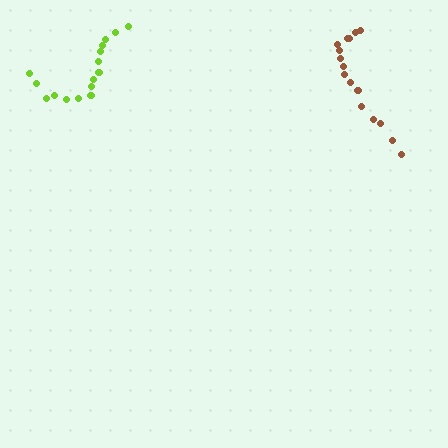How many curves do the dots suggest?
There are 2 distinct paths.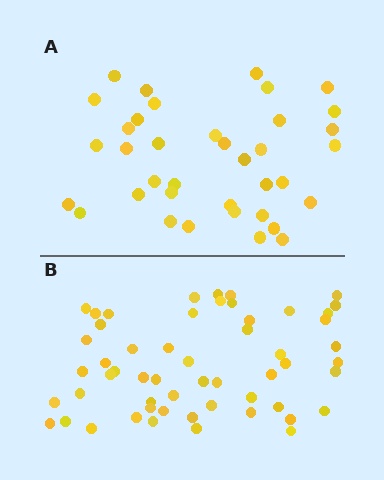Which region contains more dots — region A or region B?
Region B (the bottom region) has more dots.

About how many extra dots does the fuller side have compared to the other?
Region B has approximately 20 more dots than region A.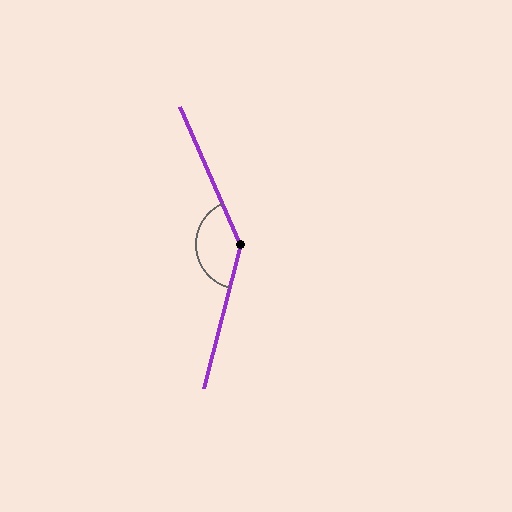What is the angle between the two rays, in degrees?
Approximately 142 degrees.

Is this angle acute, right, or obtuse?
It is obtuse.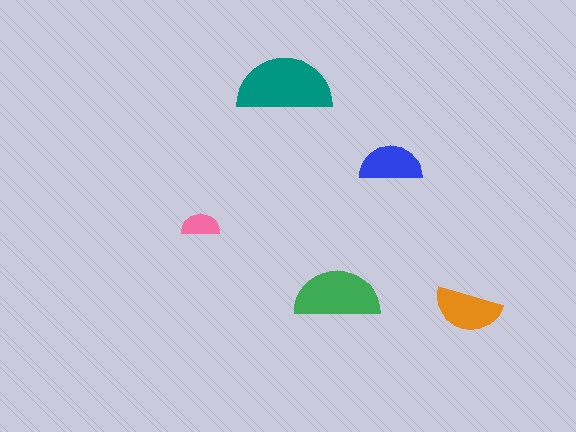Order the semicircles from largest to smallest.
the teal one, the green one, the orange one, the blue one, the pink one.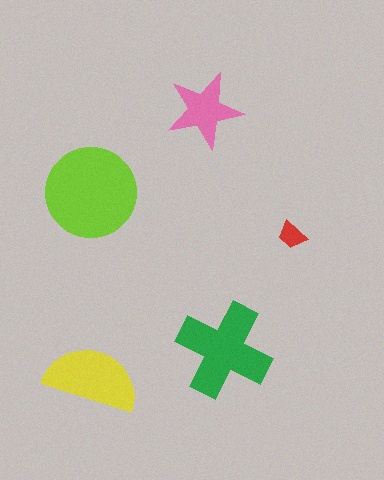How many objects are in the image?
There are 5 objects in the image.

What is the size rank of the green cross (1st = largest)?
2nd.